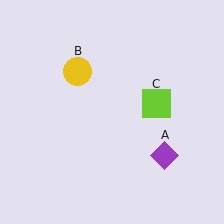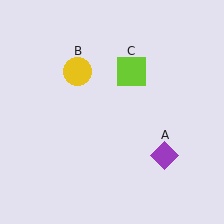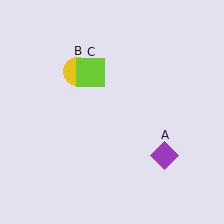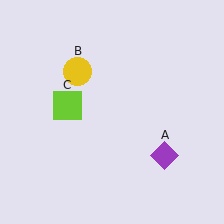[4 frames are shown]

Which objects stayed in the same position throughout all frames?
Purple diamond (object A) and yellow circle (object B) remained stationary.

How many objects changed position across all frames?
1 object changed position: lime square (object C).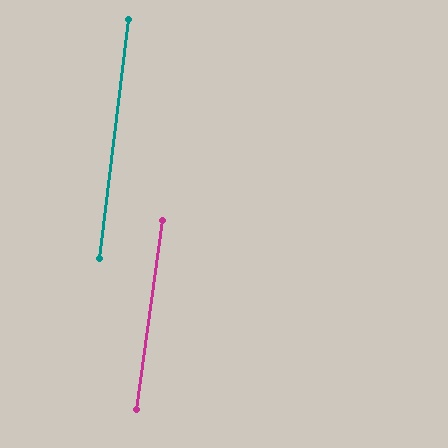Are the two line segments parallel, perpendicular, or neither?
Parallel — their directions differ by only 0.7°.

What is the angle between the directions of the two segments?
Approximately 1 degree.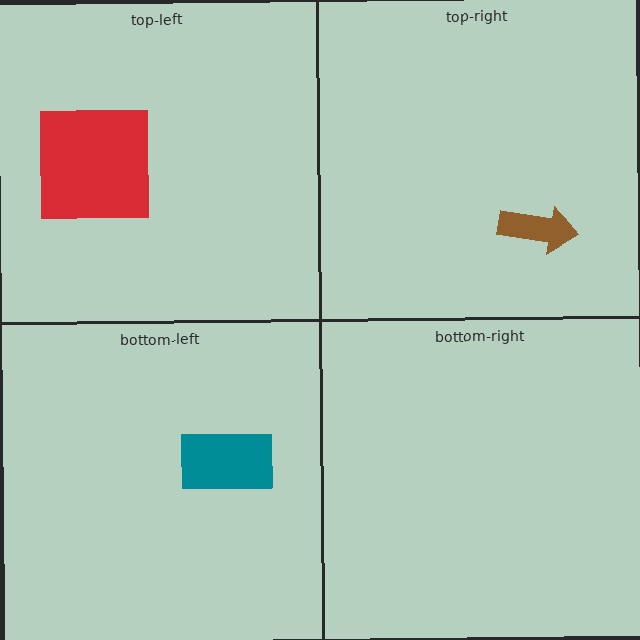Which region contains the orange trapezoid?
The top-left region.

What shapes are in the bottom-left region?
The teal rectangle.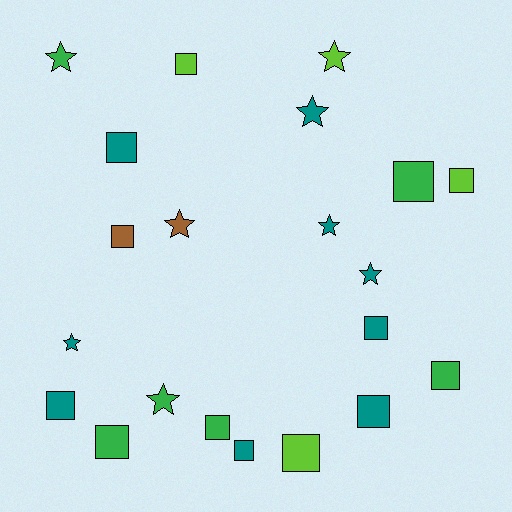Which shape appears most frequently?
Square, with 13 objects.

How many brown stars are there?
There is 1 brown star.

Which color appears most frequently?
Teal, with 9 objects.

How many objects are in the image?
There are 21 objects.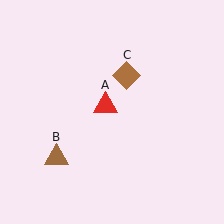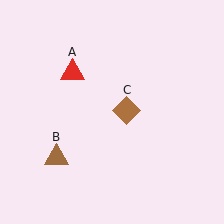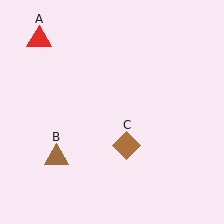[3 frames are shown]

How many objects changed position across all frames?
2 objects changed position: red triangle (object A), brown diamond (object C).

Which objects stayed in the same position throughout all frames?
Brown triangle (object B) remained stationary.